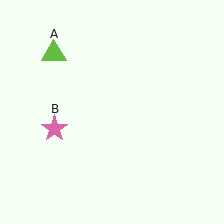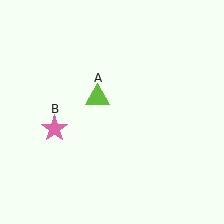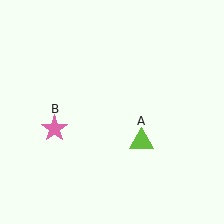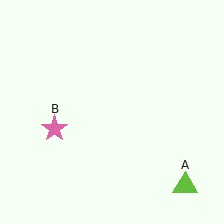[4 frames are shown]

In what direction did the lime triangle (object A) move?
The lime triangle (object A) moved down and to the right.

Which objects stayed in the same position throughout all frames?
Pink star (object B) remained stationary.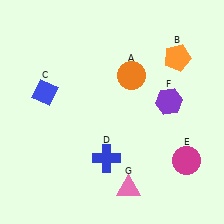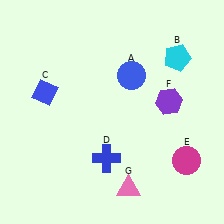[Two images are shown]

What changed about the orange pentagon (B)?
In Image 1, B is orange. In Image 2, it changed to cyan.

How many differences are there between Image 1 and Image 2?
There are 2 differences between the two images.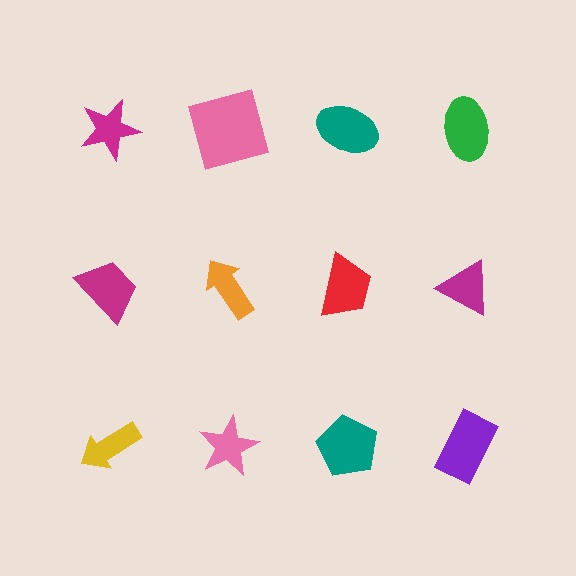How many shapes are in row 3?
4 shapes.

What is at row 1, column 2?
A pink square.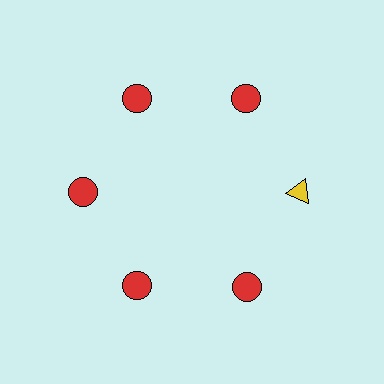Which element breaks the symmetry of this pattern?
The yellow triangle at roughly the 3 o'clock position breaks the symmetry. All other shapes are red circles.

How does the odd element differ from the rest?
It differs in both color (yellow instead of red) and shape (triangle instead of circle).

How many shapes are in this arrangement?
There are 6 shapes arranged in a ring pattern.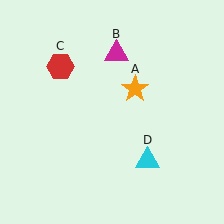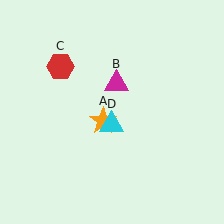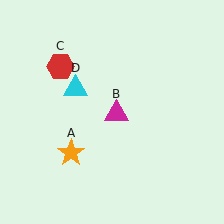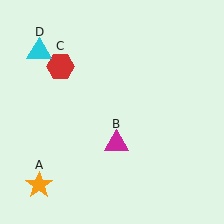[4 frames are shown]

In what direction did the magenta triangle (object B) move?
The magenta triangle (object B) moved down.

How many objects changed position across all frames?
3 objects changed position: orange star (object A), magenta triangle (object B), cyan triangle (object D).